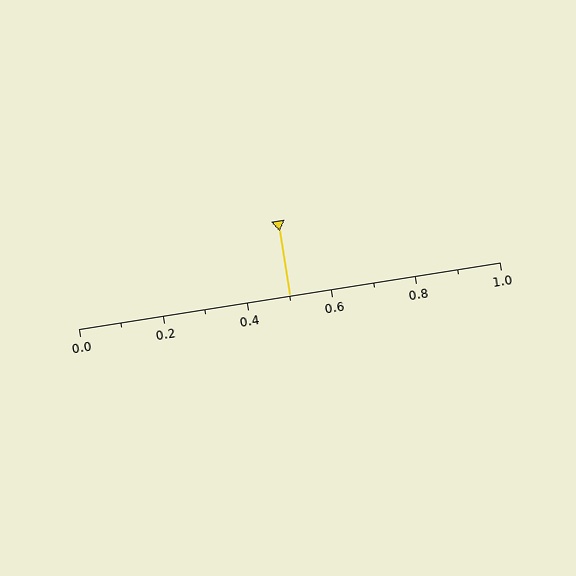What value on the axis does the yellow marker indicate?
The marker indicates approximately 0.5.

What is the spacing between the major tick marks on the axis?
The major ticks are spaced 0.2 apart.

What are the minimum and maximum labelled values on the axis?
The axis runs from 0.0 to 1.0.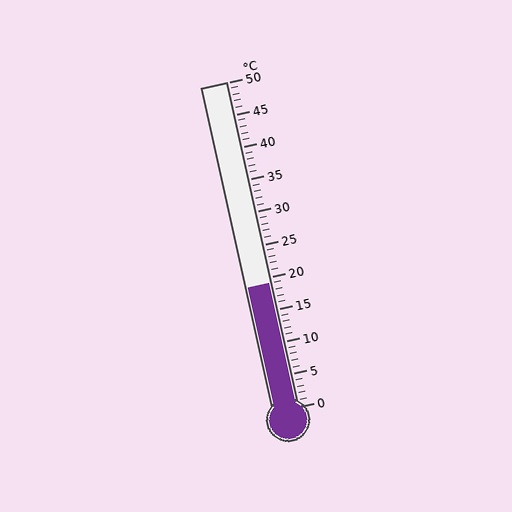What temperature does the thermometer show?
The thermometer shows approximately 19°C.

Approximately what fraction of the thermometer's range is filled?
The thermometer is filled to approximately 40% of its range.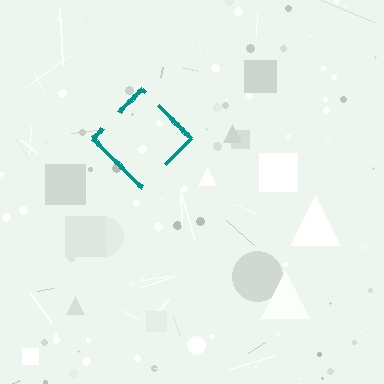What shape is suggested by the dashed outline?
The dashed outline suggests a diamond.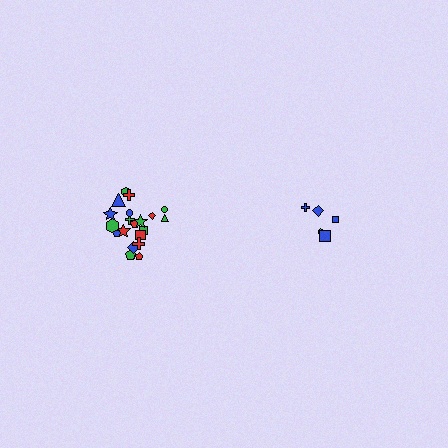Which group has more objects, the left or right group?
The left group.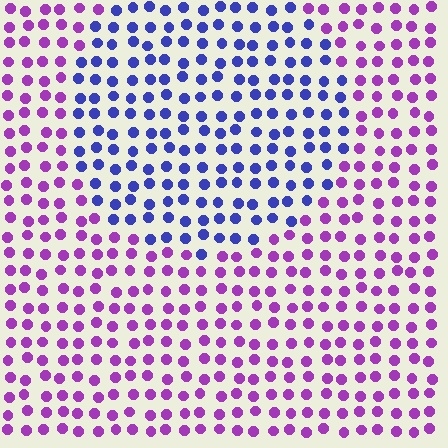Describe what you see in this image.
The image is filled with small purple elements in a uniform arrangement. A circle-shaped region is visible where the elements are tinted to a slightly different hue, forming a subtle color boundary.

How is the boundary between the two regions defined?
The boundary is defined purely by a slight shift in hue (about 53 degrees). Spacing, size, and orientation are identical on both sides.